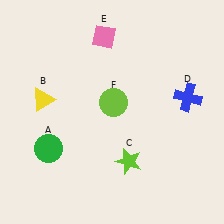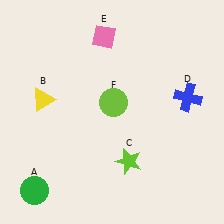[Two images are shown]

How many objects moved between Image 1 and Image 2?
1 object moved between the two images.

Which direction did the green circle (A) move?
The green circle (A) moved down.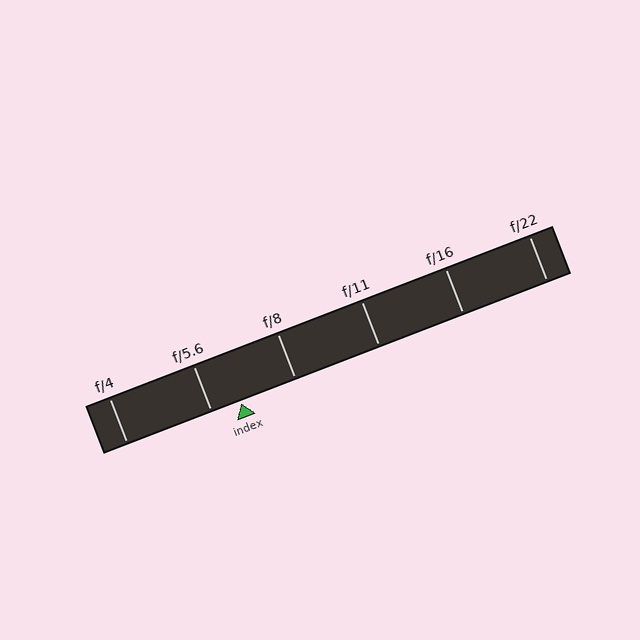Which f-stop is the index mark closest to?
The index mark is closest to f/5.6.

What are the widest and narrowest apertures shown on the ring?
The widest aperture shown is f/4 and the narrowest is f/22.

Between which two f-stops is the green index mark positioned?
The index mark is between f/5.6 and f/8.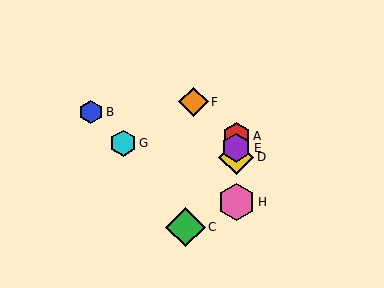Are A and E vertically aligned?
Yes, both are at x≈236.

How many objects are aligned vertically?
4 objects (A, D, E, H) are aligned vertically.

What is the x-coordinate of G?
Object G is at x≈123.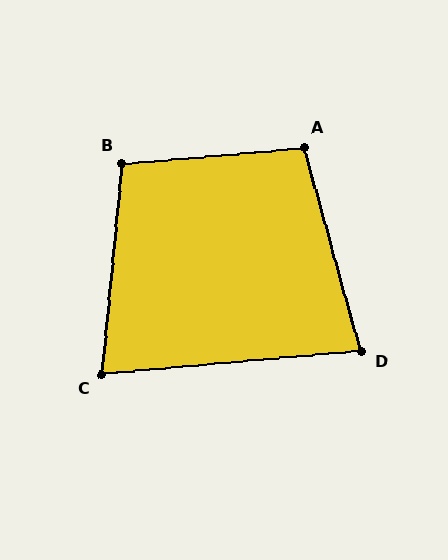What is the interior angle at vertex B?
Approximately 100 degrees (obtuse).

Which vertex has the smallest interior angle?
C, at approximately 79 degrees.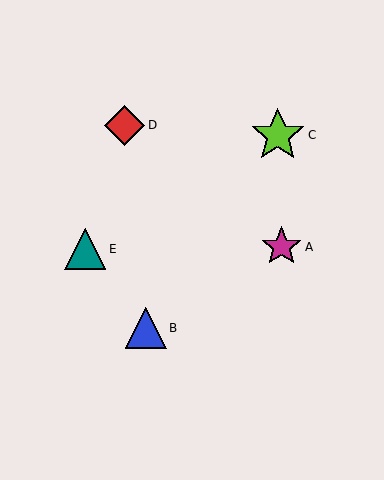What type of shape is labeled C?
Shape C is a lime star.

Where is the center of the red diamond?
The center of the red diamond is at (124, 125).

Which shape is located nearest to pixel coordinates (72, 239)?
The teal triangle (labeled E) at (85, 249) is nearest to that location.